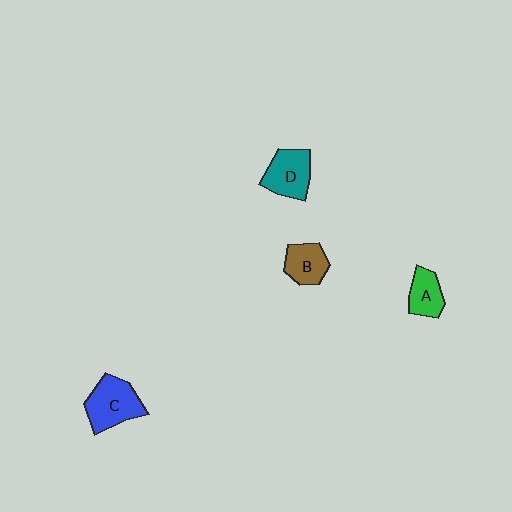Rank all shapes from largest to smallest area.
From largest to smallest: C (blue), D (teal), B (brown), A (green).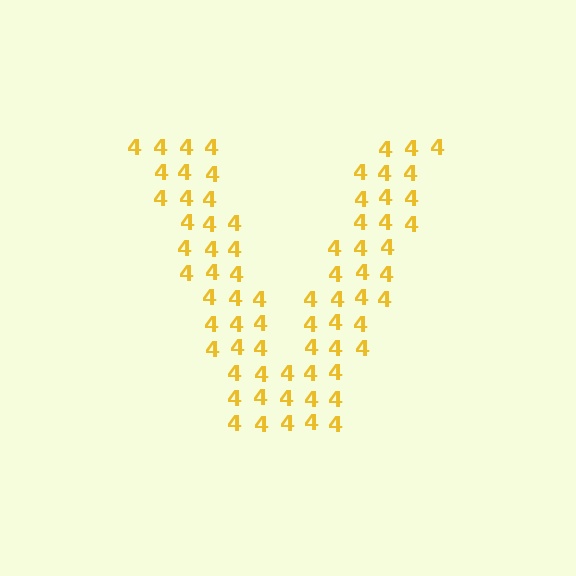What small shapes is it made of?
It is made of small digit 4's.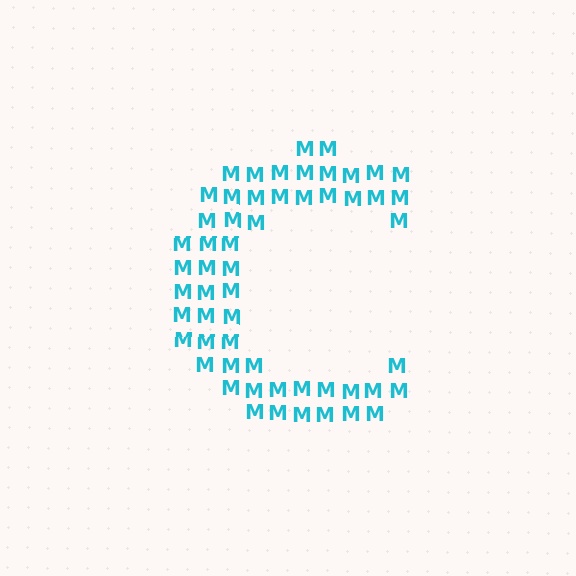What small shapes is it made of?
It is made of small letter M's.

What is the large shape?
The large shape is the letter C.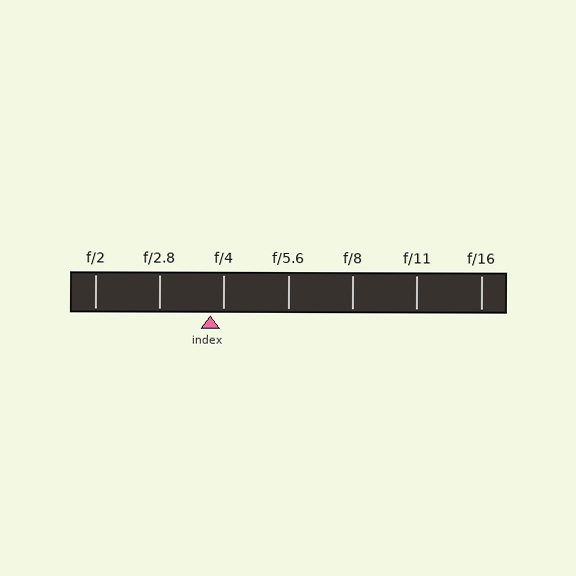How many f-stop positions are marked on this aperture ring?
There are 7 f-stop positions marked.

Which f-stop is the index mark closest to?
The index mark is closest to f/4.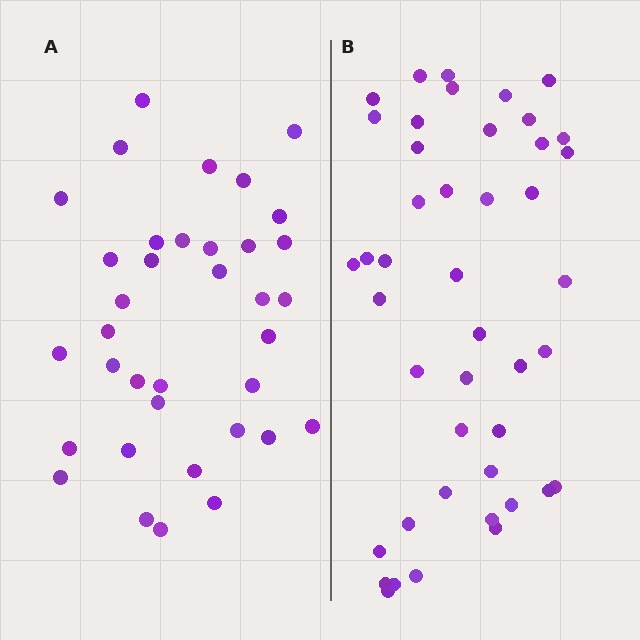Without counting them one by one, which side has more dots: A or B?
Region B (the right region) has more dots.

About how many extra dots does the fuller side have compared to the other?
Region B has roughly 8 or so more dots than region A.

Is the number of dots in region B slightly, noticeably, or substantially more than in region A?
Region B has only slightly more — the two regions are fairly close. The ratio is roughly 1.2 to 1.